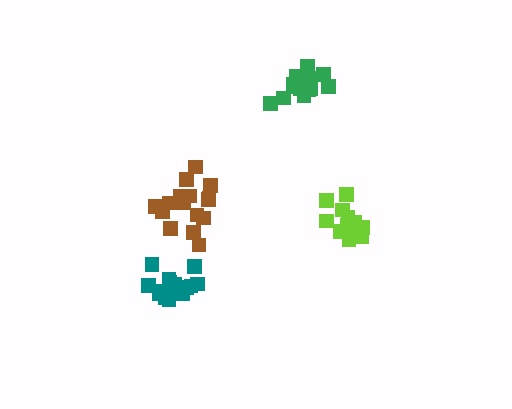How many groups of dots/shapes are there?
There are 4 groups.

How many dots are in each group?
Group 1: 16 dots, Group 2: 13 dots, Group 3: 15 dots, Group 4: 19 dots (63 total).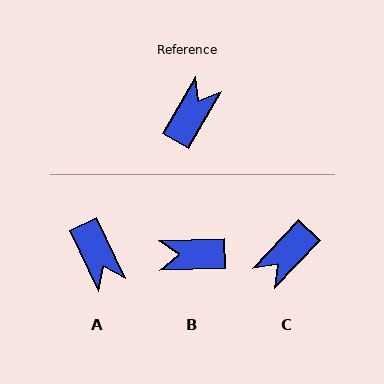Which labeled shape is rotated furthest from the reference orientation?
C, about 166 degrees away.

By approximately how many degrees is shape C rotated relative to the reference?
Approximately 166 degrees counter-clockwise.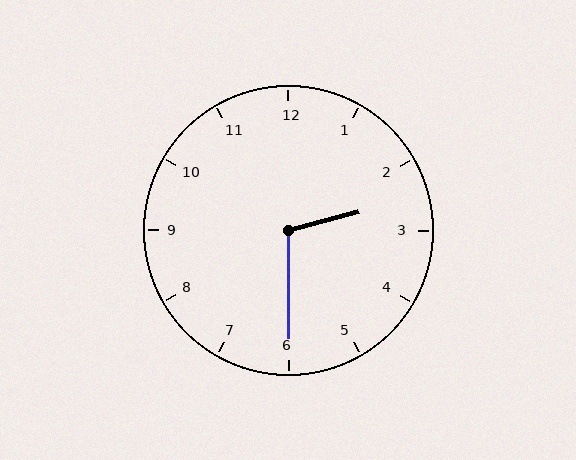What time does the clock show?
2:30.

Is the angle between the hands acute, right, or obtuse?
It is obtuse.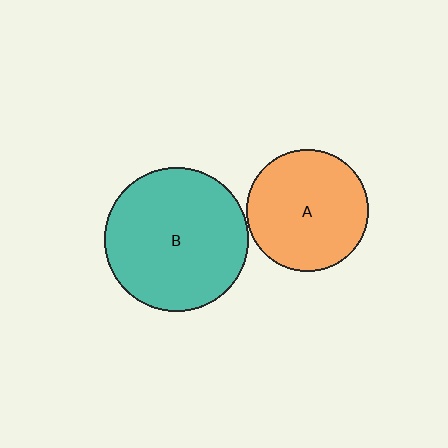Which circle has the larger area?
Circle B (teal).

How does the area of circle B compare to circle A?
Approximately 1.4 times.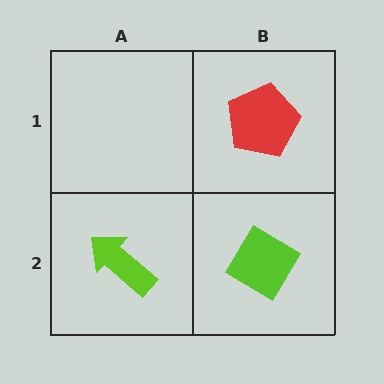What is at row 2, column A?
A lime arrow.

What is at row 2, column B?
A lime diamond.